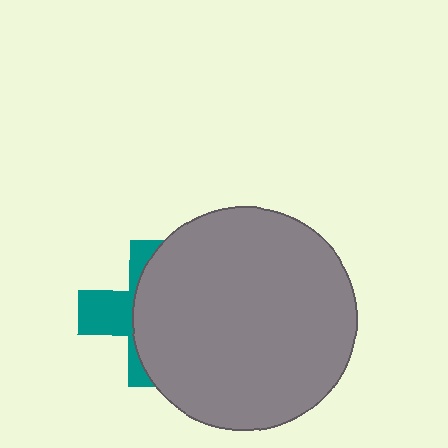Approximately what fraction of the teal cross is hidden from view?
Roughly 64% of the teal cross is hidden behind the gray circle.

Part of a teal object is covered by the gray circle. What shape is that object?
It is a cross.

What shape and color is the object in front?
The object in front is a gray circle.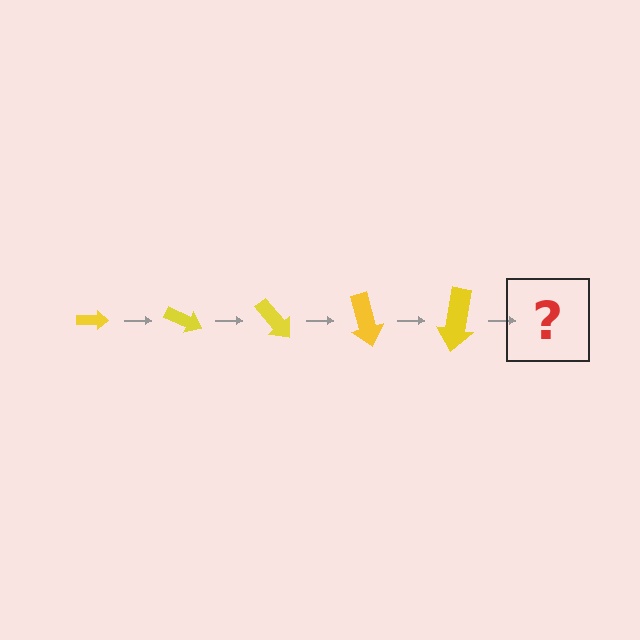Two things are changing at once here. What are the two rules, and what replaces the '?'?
The two rules are that the arrow grows larger each step and it rotates 25 degrees each step. The '?' should be an arrow, larger than the previous one and rotated 125 degrees from the start.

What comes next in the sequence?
The next element should be an arrow, larger than the previous one and rotated 125 degrees from the start.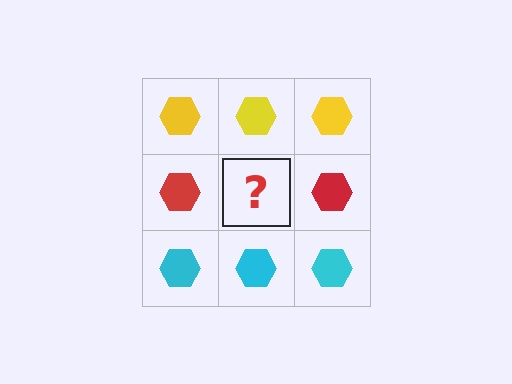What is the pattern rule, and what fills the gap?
The rule is that each row has a consistent color. The gap should be filled with a red hexagon.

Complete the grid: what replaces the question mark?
The question mark should be replaced with a red hexagon.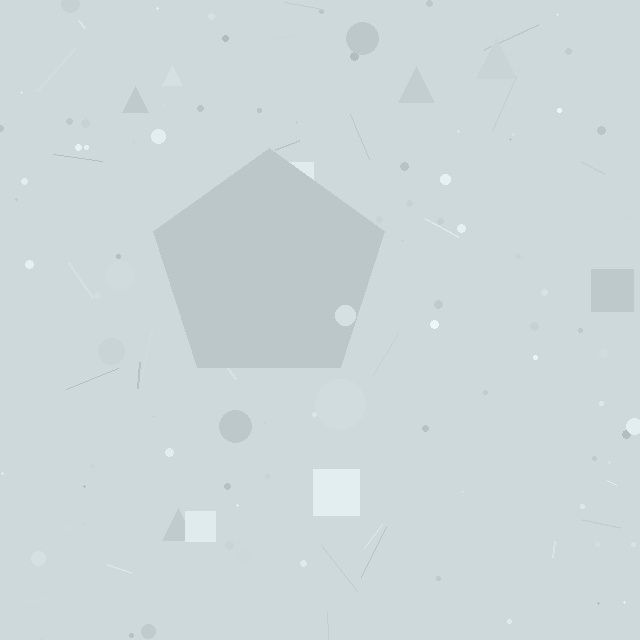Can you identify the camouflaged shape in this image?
The camouflaged shape is a pentagon.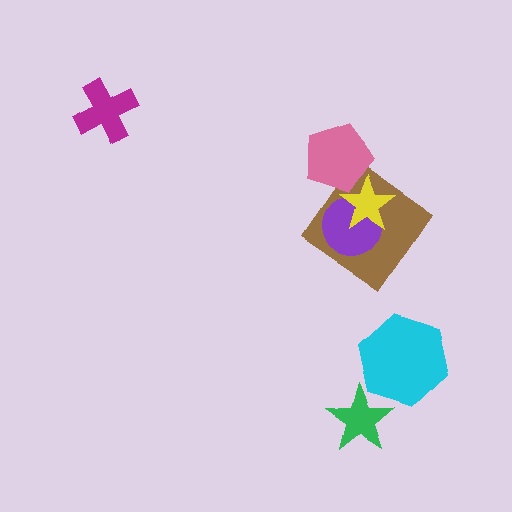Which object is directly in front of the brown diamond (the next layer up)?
The purple circle is directly in front of the brown diamond.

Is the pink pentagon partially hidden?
Yes, it is partially covered by another shape.